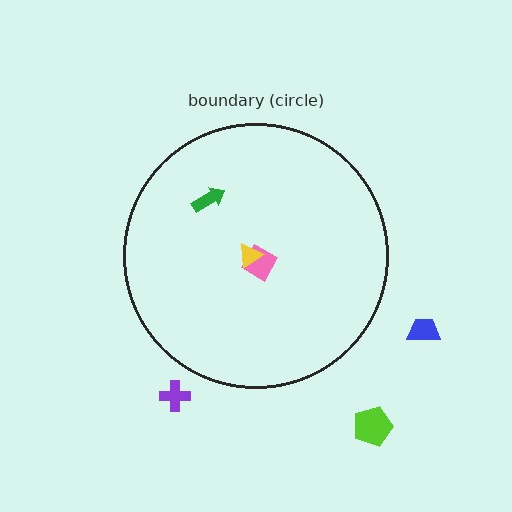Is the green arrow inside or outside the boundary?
Inside.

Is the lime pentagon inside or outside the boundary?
Outside.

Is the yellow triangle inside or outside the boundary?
Inside.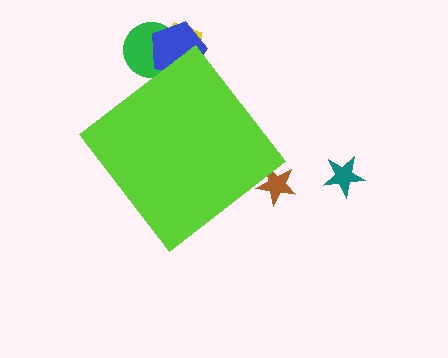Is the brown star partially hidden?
Yes, the brown star is partially hidden behind the lime diamond.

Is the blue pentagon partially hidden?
Yes, the blue pentagon is partially hidden behind the lime diamond.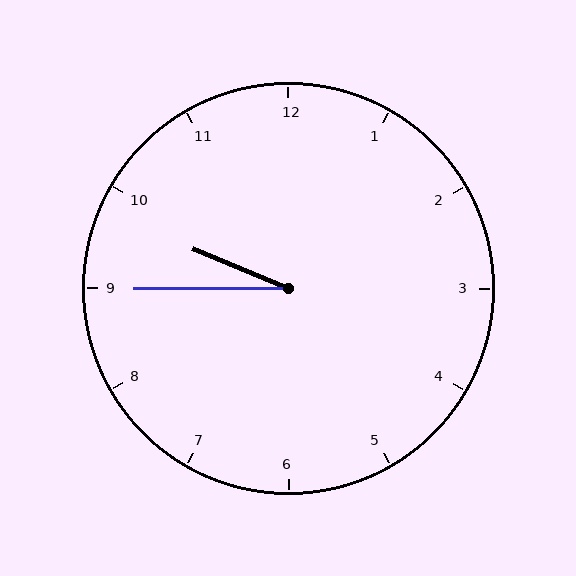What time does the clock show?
9:45.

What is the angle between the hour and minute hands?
Approximately 22 degrees.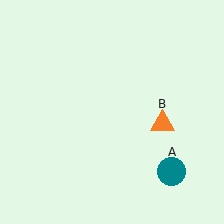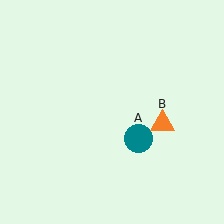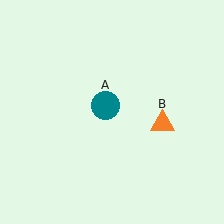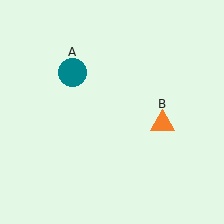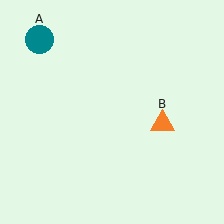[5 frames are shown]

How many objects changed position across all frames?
1 object changed position: teal circle (object A).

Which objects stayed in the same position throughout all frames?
Orange triangle (object B) remained stationary.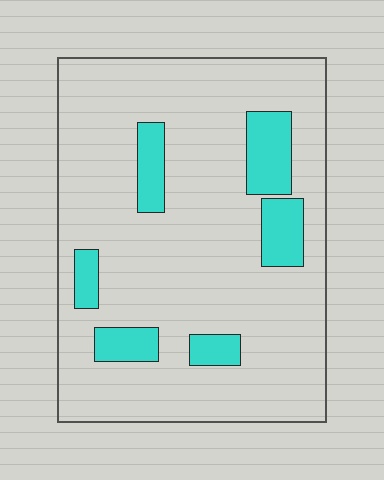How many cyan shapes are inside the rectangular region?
6.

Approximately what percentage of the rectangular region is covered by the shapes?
Approximately 15%.